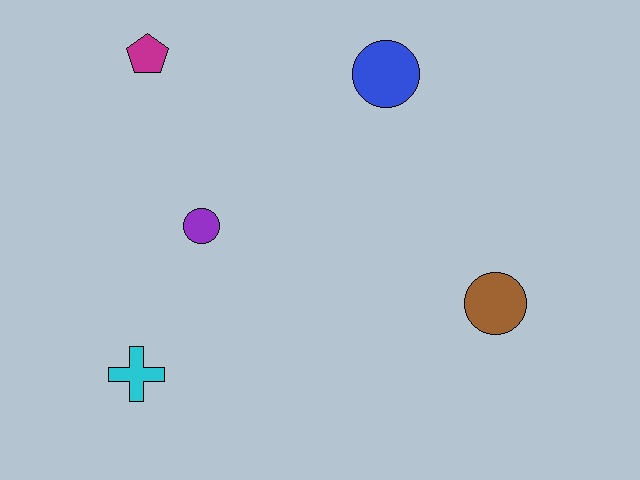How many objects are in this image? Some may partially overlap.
There are 5 objects.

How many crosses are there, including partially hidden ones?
There is 1 cross.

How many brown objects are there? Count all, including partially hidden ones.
There is 1 brown object.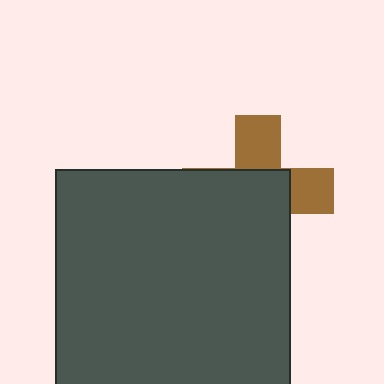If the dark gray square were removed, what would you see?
You would see the complete brown cross.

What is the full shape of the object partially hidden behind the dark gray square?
The partially hidden object is a brown cross.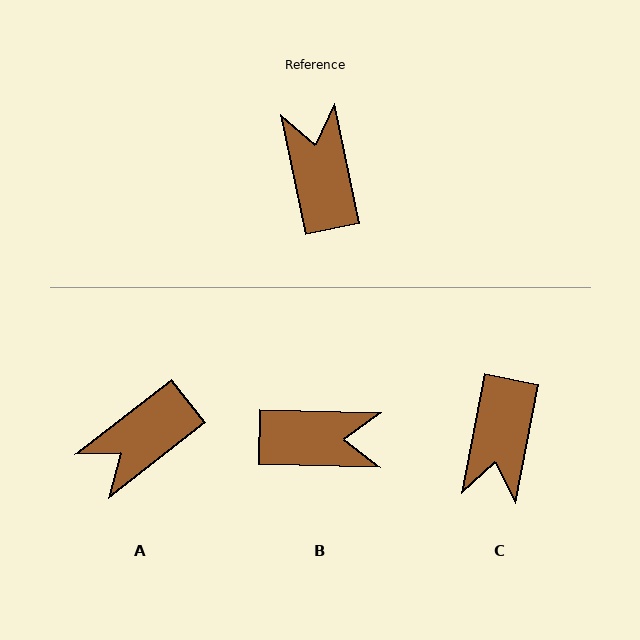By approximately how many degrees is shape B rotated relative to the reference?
Approximately 103 degrees clockwise.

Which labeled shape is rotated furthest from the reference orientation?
C, about 158 degrees away.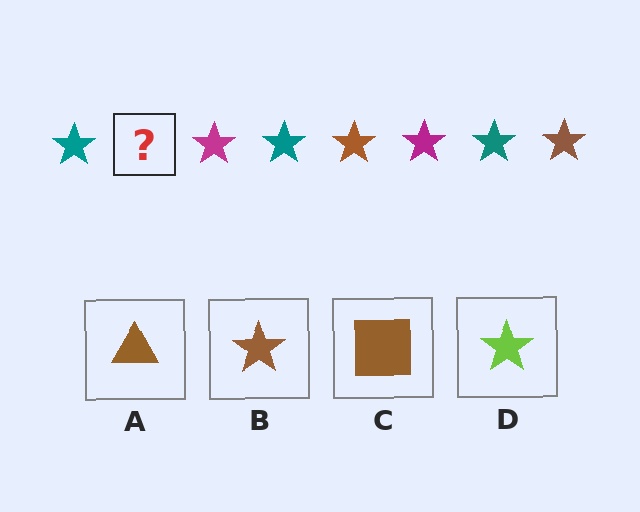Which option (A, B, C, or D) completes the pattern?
B.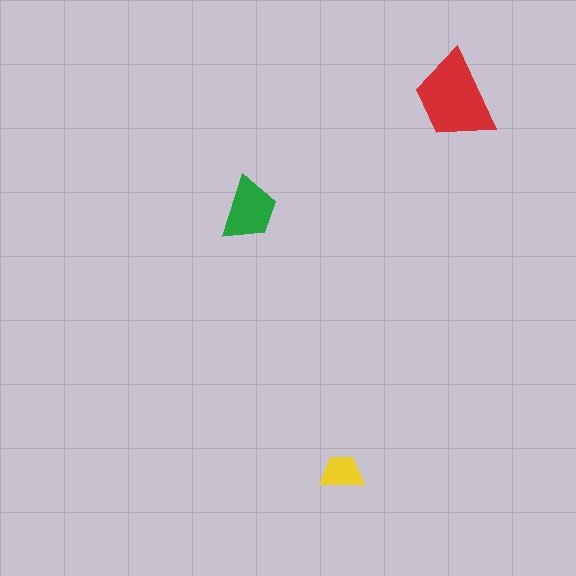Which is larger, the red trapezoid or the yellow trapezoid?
The red one.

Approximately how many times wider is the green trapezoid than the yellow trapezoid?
About 1.5 times wider.